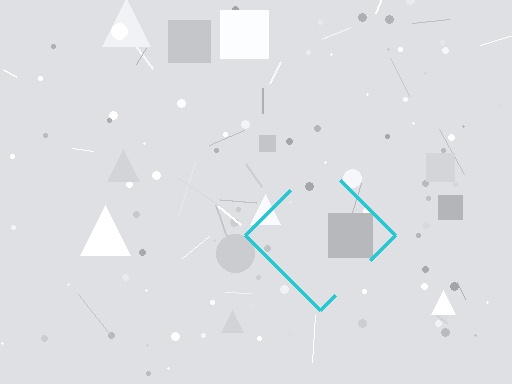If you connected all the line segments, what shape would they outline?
They would outline a diamond.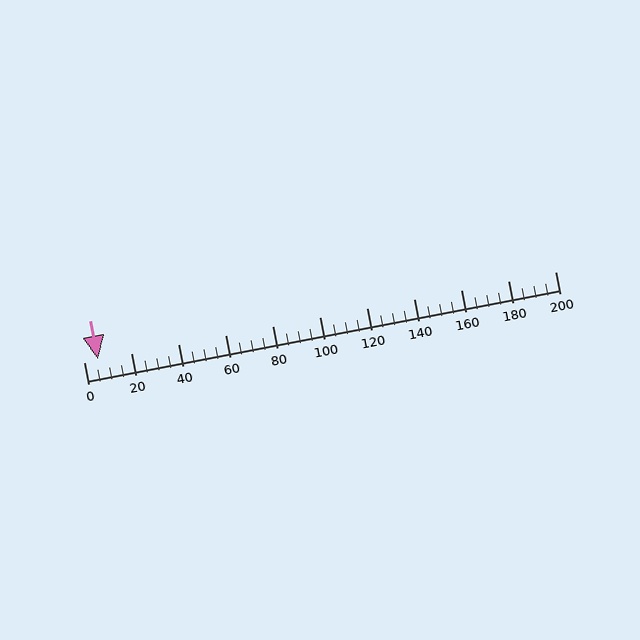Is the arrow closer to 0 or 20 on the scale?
The arrow is closer to 0.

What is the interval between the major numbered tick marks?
The major tick marks are spaced 20 units apart.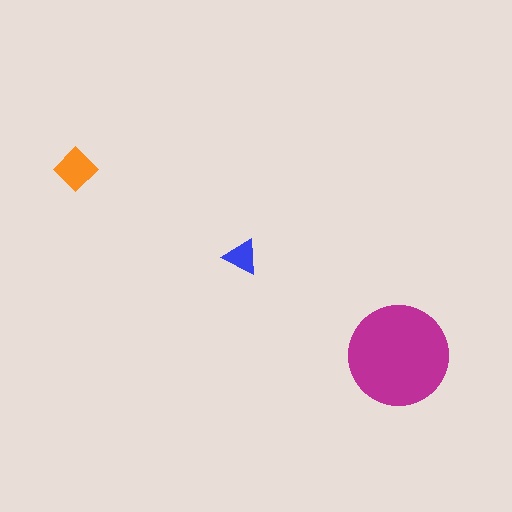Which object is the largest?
The magenta circle.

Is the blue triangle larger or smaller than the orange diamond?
Smaller.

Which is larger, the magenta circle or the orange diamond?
The magenta circle.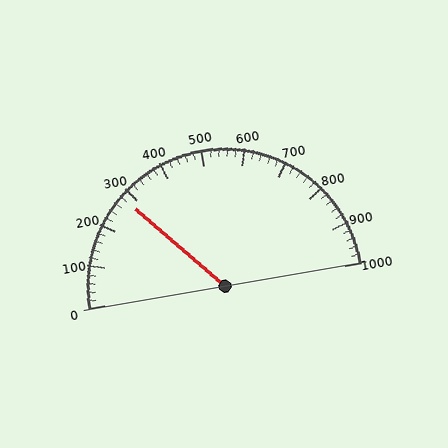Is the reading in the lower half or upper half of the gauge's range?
The reading is in the lower half of the range (0 to 1000).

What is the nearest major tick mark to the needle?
The nearest major tick mark is 300.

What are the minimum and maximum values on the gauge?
The gauge ranges from 0 to 1000.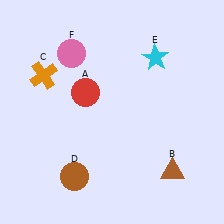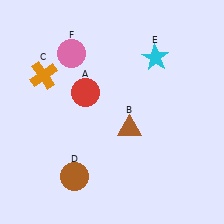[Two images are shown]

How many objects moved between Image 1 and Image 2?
1 object moved between the two images.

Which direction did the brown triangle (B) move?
The brown triangle (B) moved up.